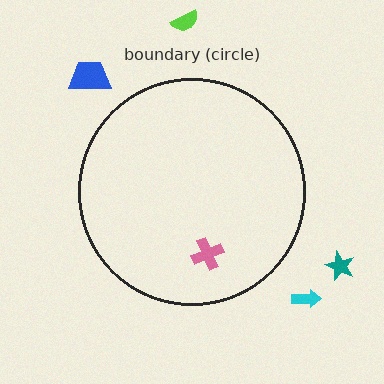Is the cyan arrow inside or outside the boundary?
Outside.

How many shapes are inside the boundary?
1 inside, 4 outside.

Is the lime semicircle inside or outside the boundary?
Outside.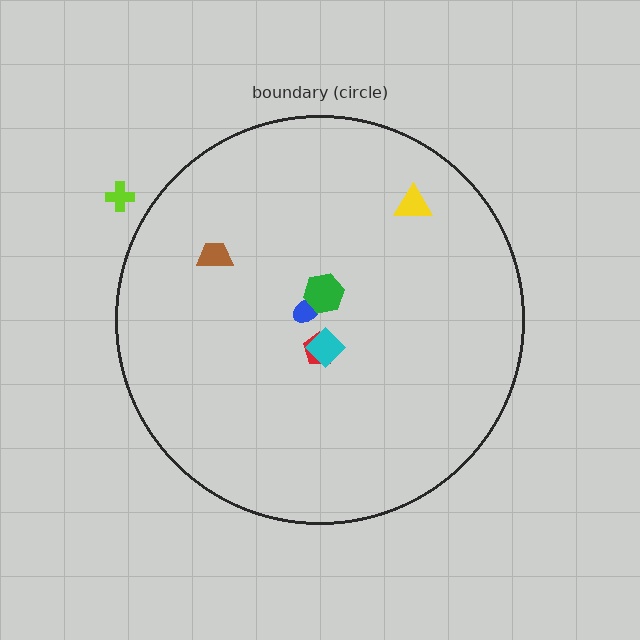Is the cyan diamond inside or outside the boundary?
Inside.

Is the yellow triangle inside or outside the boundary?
Inside.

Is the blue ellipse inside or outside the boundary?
Inside.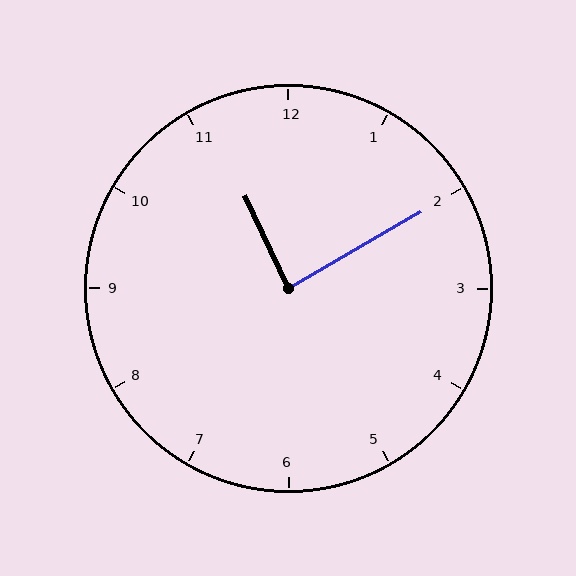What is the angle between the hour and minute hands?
Approximately 85 degrees.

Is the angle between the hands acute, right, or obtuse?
It is right.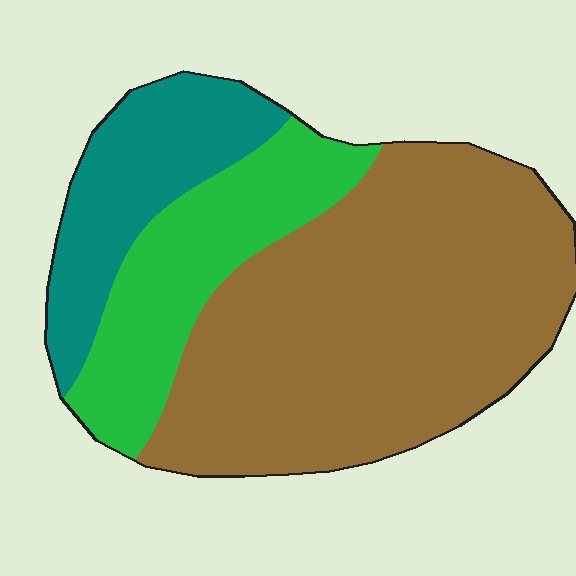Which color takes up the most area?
Brown, at roughly 60%.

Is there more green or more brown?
Brown.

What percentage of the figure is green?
Green takes up about one fifth (1/5) of the figure.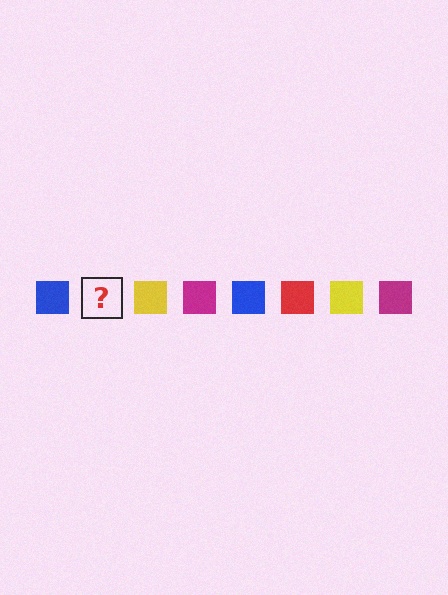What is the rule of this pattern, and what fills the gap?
The rule is that the pattern cycles through blue, red, yellow, magenta squares. The gap should be filled with a red square.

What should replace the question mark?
The question mark should be replaced with a red square.